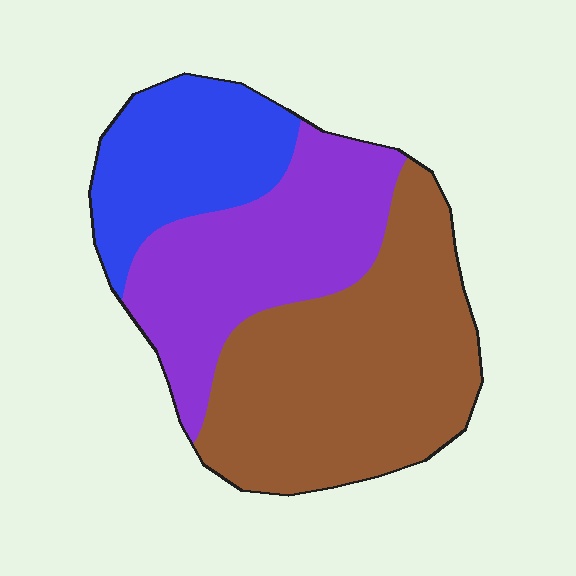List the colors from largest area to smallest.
From largest to smallest: brown, purple, blue.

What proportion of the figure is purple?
Purple takes up between a quarter and a half of the figure.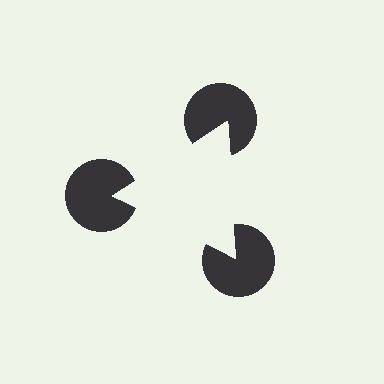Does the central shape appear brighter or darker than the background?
It typically appears slightly brighter than the background, even though no actual brightness change is drawn.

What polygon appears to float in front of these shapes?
An illusory triangle — its edges are inferred from the aligned wedge cuts in the pac-man discs, not physically drawn.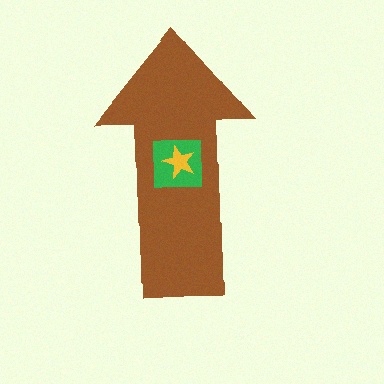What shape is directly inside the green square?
The yellow star.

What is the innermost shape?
The yellow star.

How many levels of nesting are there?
3.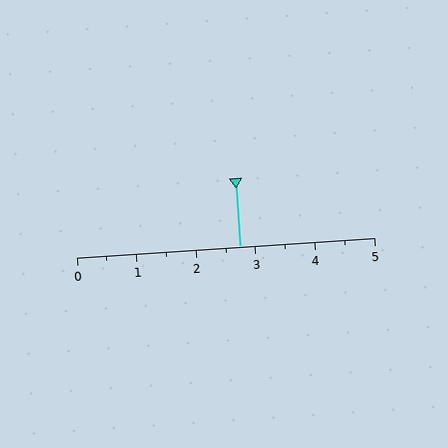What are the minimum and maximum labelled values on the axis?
The axis runs from 0 to 5.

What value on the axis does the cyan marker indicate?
The marker indicates approximately 2.8.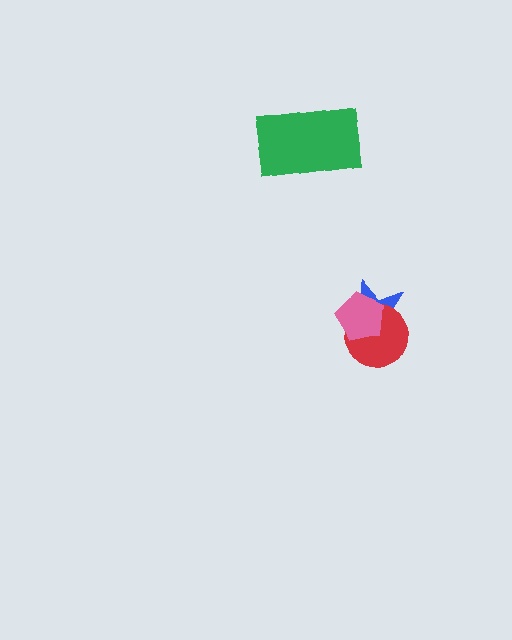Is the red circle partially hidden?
Yes, it is partially covered by another shape.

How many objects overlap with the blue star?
2 objects overlap with the blue star.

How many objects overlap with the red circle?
2 objects overlap with the red circle.